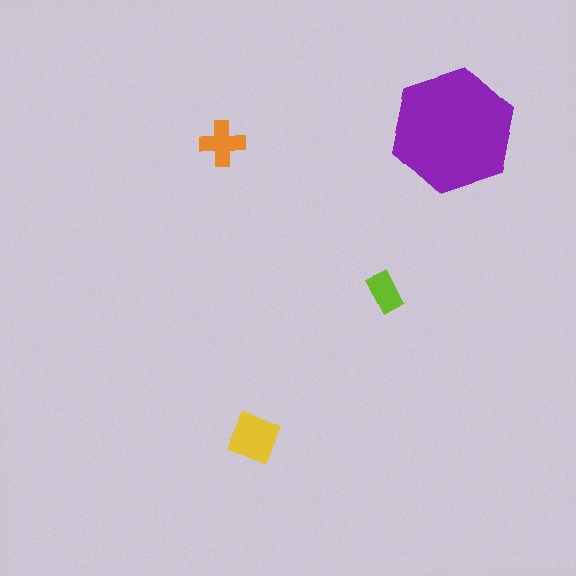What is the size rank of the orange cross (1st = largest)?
3rd.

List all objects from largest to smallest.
The purple hexagon, the yellow square, the orange cross, the lime rectangle.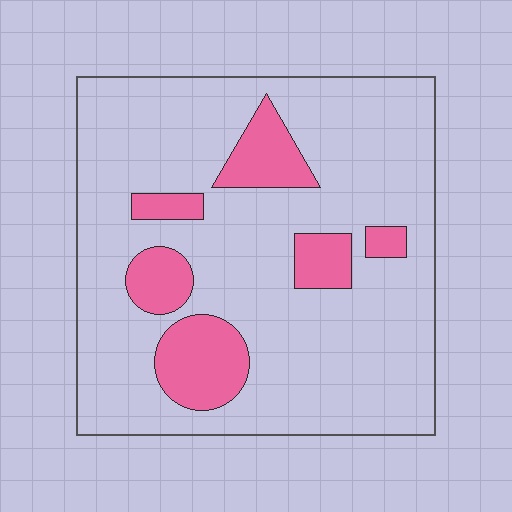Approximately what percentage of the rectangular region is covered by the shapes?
Approximately 20%.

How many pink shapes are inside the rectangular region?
6.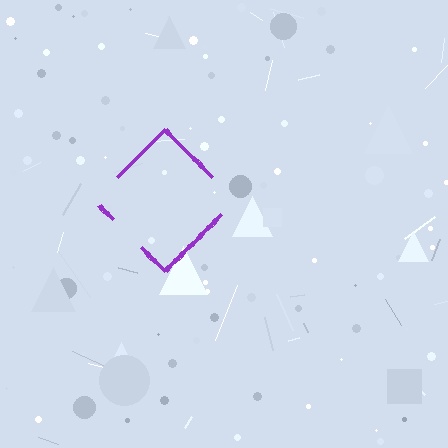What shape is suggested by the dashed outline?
The dashed outline suggests a diamond.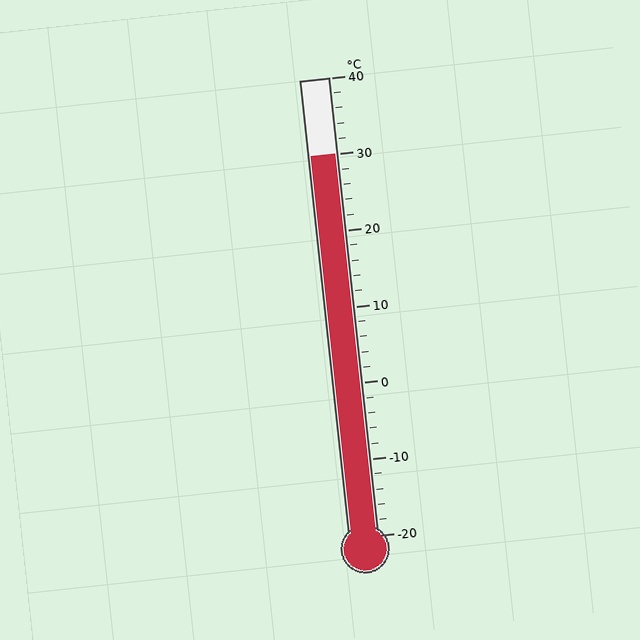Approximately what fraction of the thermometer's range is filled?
The thermometer is filled to approximately 85% of its range.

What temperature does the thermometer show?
The thermometer shows approximately 30°C.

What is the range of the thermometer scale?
The thermometer scale ranges from -20°C to 40°C.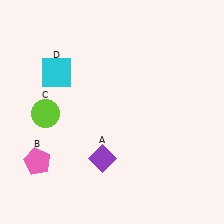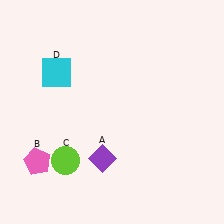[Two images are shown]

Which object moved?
The lime circle (C) moved down.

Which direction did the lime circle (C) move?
The lime circle (C) moved down.